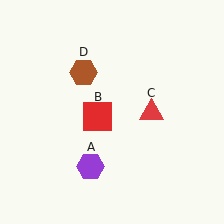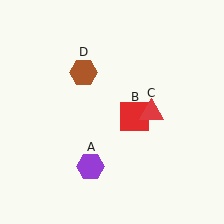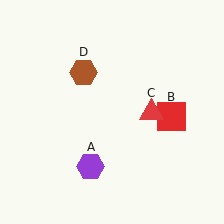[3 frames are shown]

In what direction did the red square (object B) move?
The red square (object B) moved right.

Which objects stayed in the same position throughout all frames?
Purple hexagon (object A) and red triangle (object C) and brown hexagon (object D) remained stationary.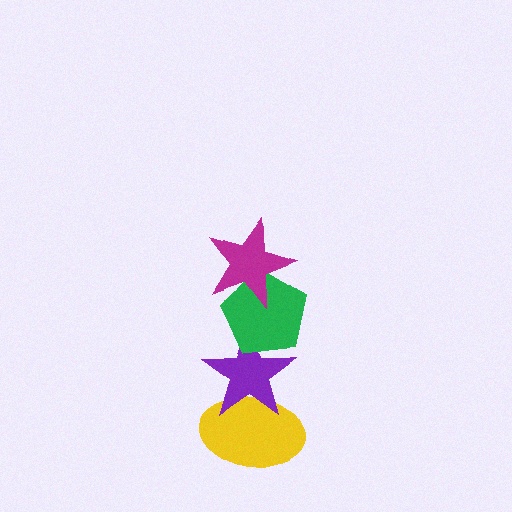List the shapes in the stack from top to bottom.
From top to bottom: the magenta star, the green pentagon, the purple star, the yellow ellipse.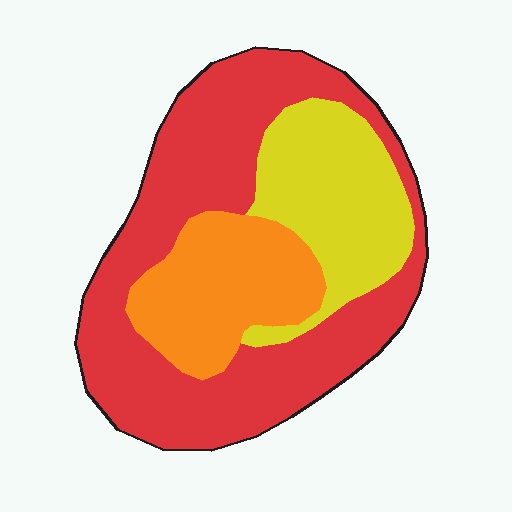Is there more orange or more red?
Red.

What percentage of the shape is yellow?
Yellow covers roughly 25% of the shape.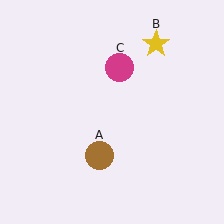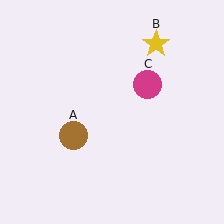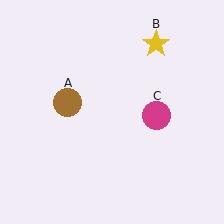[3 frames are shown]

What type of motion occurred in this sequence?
The brown circle (object A), magenta circle (object C) rotated clockwise around the center of the scene.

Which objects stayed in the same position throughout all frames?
Yellow star (object B) remained stationary.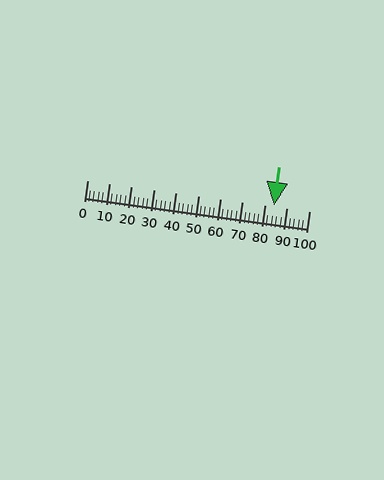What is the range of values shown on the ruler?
The ruler shows values from 0 to 100.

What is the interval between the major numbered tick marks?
The major tick marks are spaced 10 units apart.